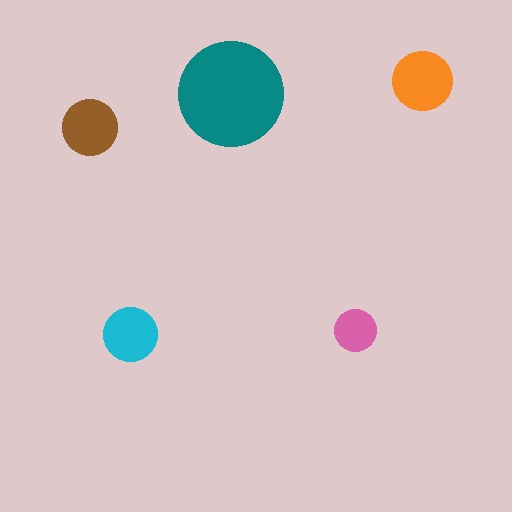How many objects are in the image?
There are 5 objects in the image.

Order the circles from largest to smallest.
the teal one, the orange one, the brown one, the cyan one, the pink one.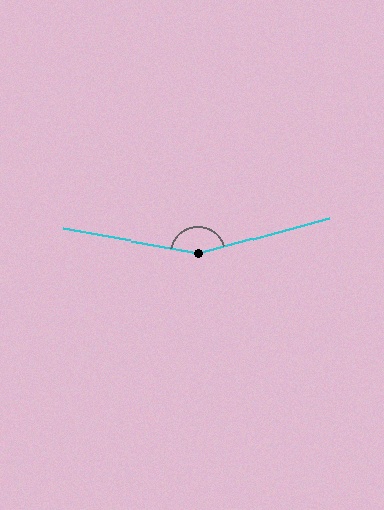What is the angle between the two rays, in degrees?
Approximately 154 degrees.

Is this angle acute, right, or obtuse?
It is obtuse.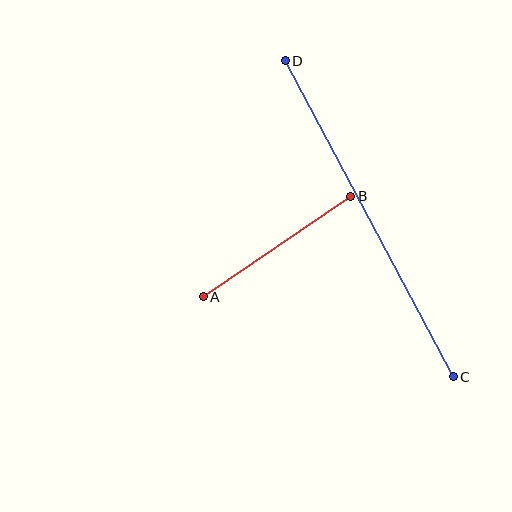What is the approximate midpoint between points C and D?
The midpoint is at approximately (369, 219) pixels.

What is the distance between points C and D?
The distance is approximately 358 pixels.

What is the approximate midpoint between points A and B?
The midpoint is at approximately (277, 246) pixels.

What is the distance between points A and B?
The distance is approximately 178 pixels.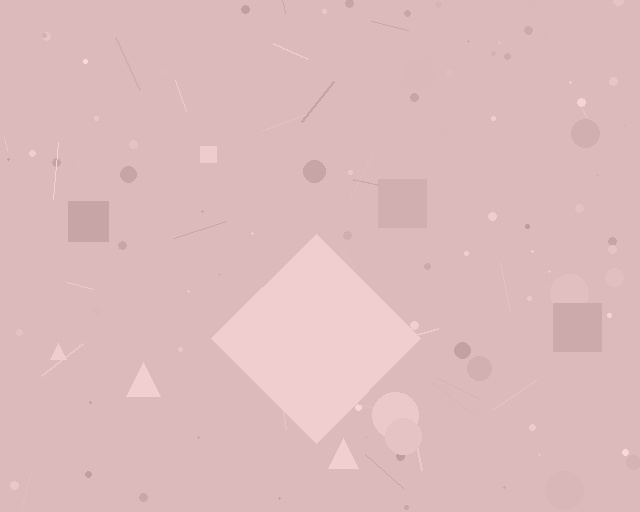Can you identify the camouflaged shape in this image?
The camouflaged shape is a diamond.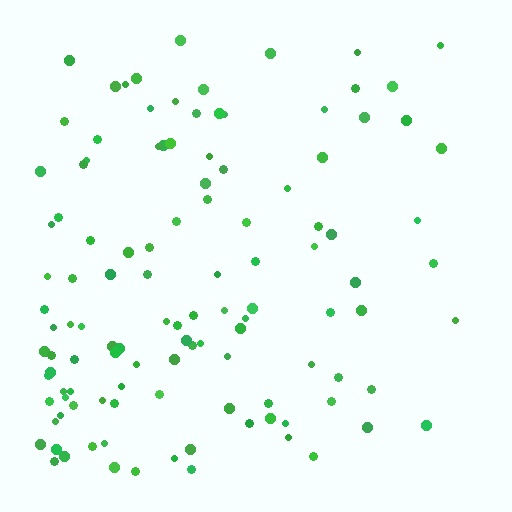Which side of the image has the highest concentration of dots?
The left.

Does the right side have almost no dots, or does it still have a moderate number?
Still a moderate number, just noticeably fewer than the left.